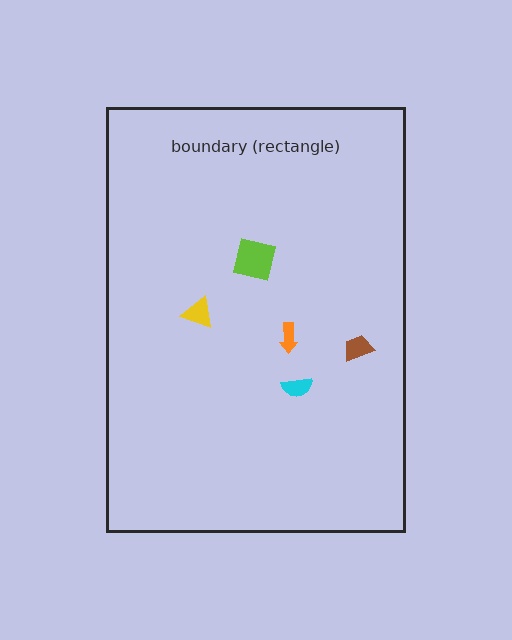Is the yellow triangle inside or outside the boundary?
Inside.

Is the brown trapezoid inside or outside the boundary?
Inside.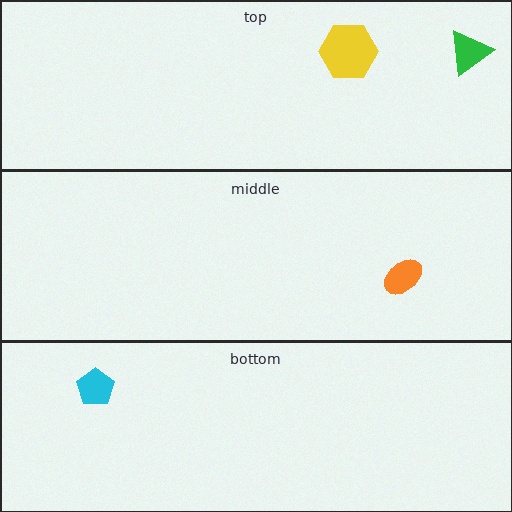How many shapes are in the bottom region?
1.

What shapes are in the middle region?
The orange ellipse.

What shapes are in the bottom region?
The cyan pentagon.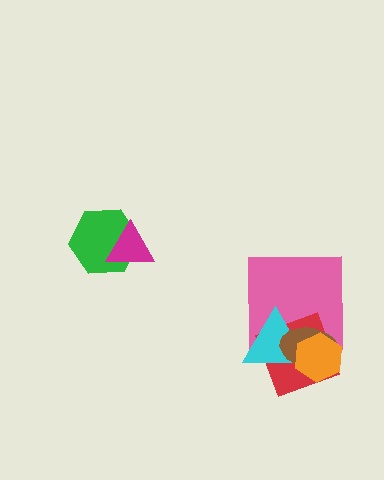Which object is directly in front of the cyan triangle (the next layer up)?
The brown ellipse is directly in front of the cyan triangle.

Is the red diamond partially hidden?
Yes, it is partially covered by another shape.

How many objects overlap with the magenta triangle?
1 object overlaps with the magenta triangle.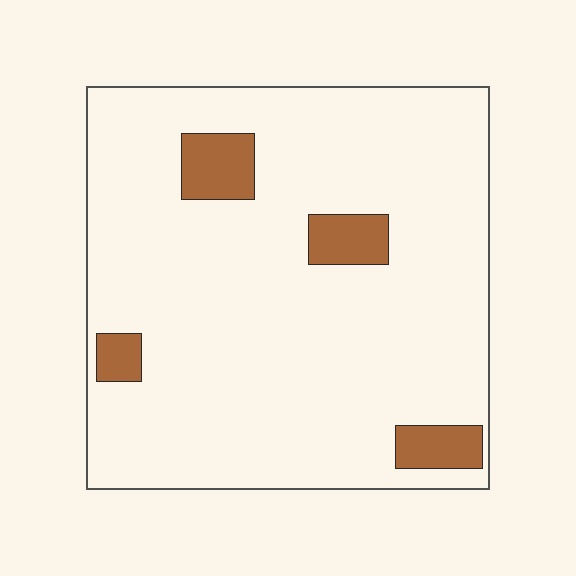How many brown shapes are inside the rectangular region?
4.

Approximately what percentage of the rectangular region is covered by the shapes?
Approximately 10%.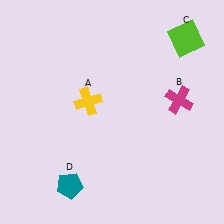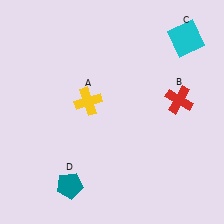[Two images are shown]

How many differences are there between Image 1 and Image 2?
There are 2 differences between the two images.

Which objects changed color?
B changed from magenta to red. C changed from lime to cyan.